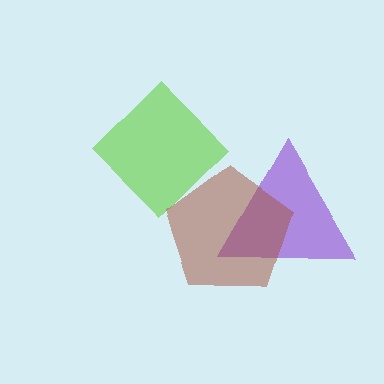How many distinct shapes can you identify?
There are 3 distinct shapes: a lime diamond, a purple triangle, a brown pentagon.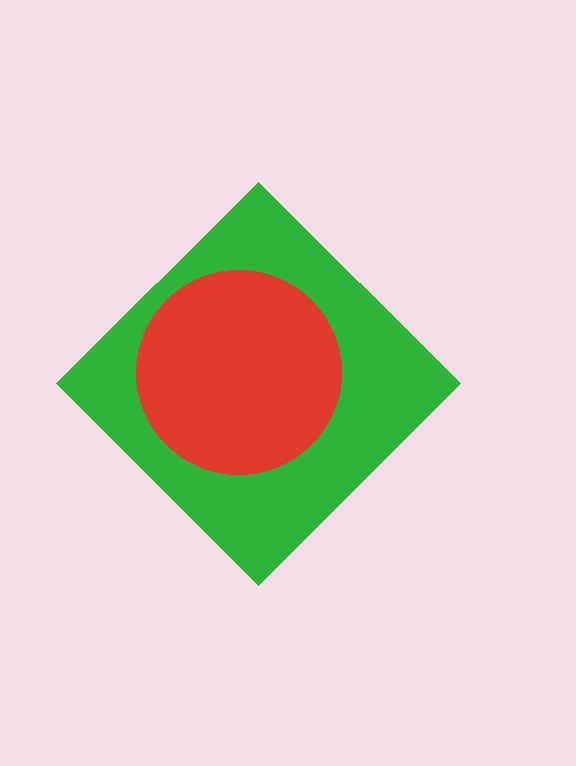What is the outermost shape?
The green diamond.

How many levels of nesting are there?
2.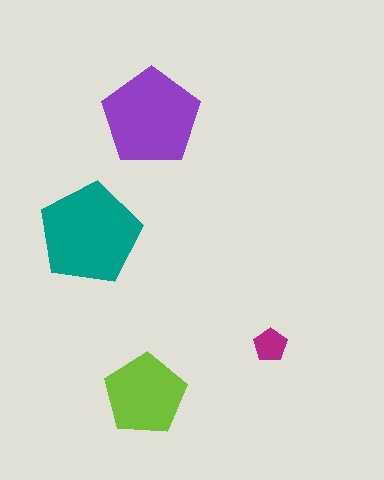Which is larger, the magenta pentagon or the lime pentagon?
The lime one.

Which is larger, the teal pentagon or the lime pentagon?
The teal one.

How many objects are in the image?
There are 4 objects in the image.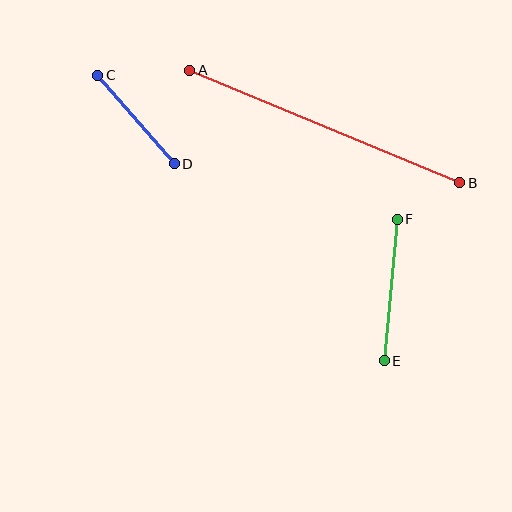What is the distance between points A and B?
The distance is approximately 293 pixels.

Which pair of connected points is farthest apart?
Points A and B are farthest apart.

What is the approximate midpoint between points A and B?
The midpoint is at approximately (325, 126) pixels.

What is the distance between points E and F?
The distance is approximately 142 pixels.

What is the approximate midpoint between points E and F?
The midpoint is at approximately (391, 290) pixels.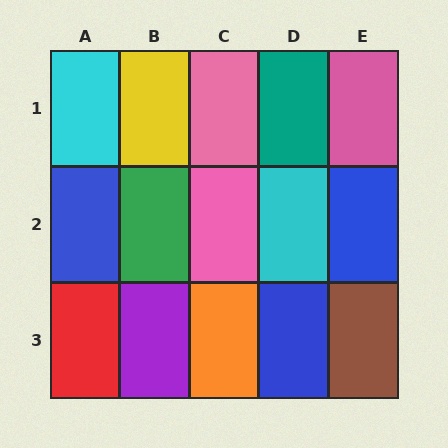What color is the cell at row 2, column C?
Pink.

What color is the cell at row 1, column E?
Pink.